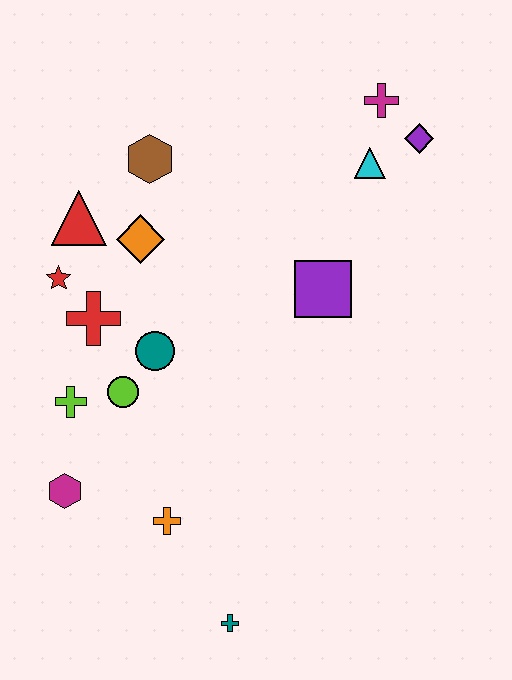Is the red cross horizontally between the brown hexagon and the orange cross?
No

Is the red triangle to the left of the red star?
No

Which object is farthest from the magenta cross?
The teal cross is farthest from the magenta cross.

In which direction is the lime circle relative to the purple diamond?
The lime circle is to the left of the purple diamond.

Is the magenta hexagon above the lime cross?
No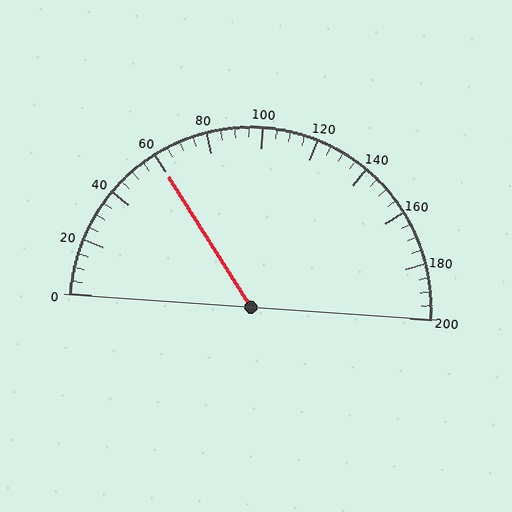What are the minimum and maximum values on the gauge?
The gauge ranges from 0 to 200.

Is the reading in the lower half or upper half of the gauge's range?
The reading is in the lower half of the range (0 to 200).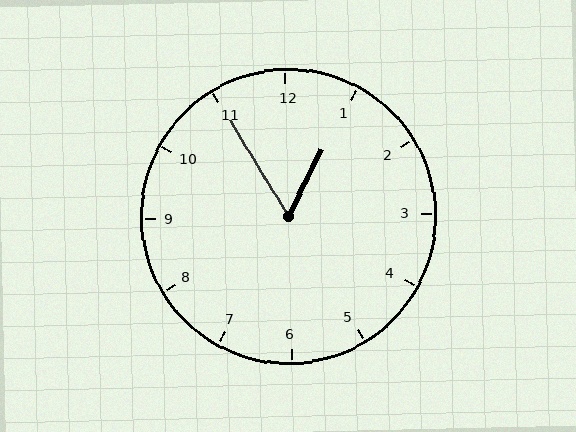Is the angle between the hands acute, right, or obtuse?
It is acute.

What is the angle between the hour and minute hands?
Approximately 58 degrees.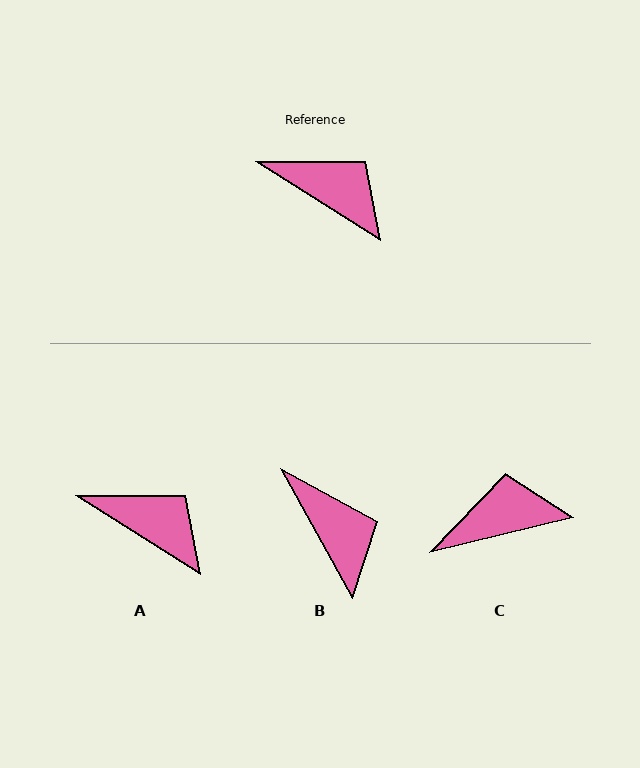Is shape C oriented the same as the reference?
No, it is off by about 46 degrees.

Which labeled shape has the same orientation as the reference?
A.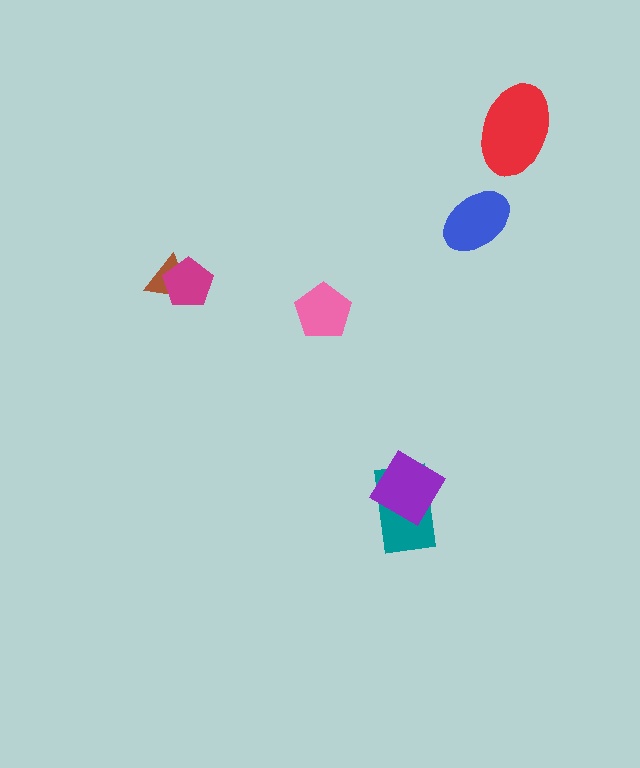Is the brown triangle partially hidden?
Yes, it is partially covered by another shape.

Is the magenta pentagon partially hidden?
No, no other shape covers it.